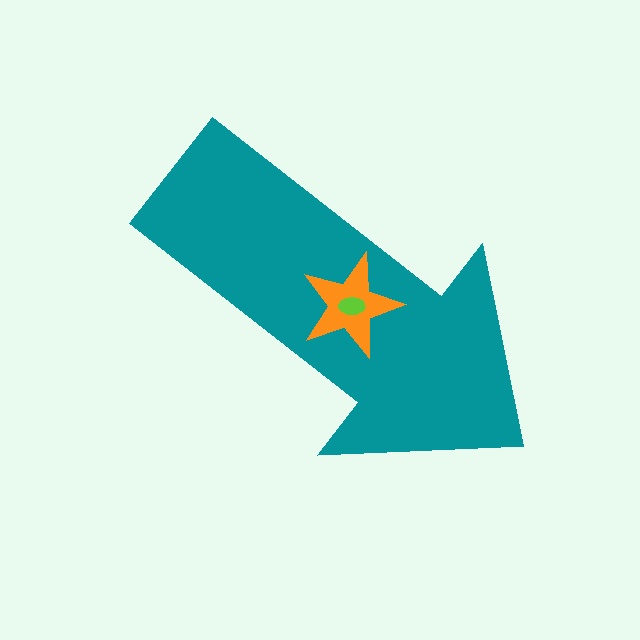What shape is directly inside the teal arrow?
The orange star.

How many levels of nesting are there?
3.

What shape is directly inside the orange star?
The lime ellipse.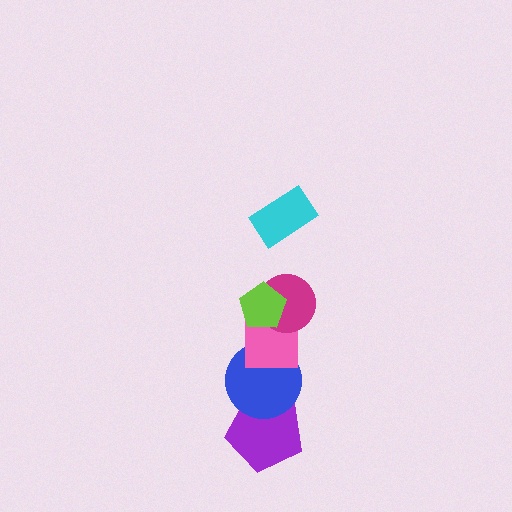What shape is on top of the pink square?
The magenta circle is on top of the pink square.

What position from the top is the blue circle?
The blue circle is 5th from the top.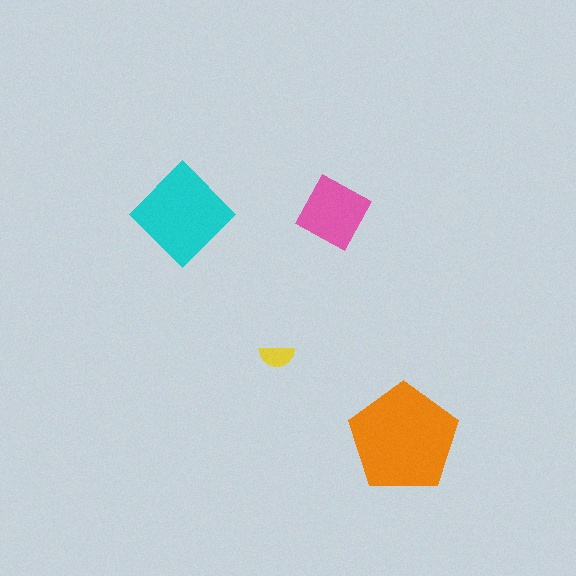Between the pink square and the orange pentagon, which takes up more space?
The orange pentagon.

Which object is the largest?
The orange pentagon.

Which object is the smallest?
The yellow semicircle.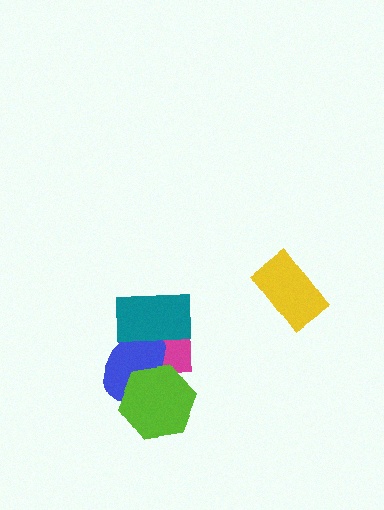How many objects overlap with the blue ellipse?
3 objects overlap with the blue ellipse.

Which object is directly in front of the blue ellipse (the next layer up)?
The lime hexagon is directly in front of the blue ellipse.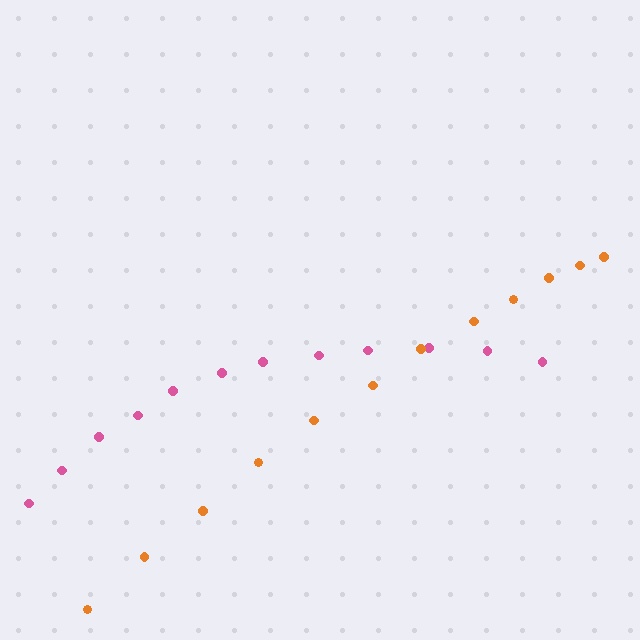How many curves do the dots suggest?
There are 2 distinct paths.